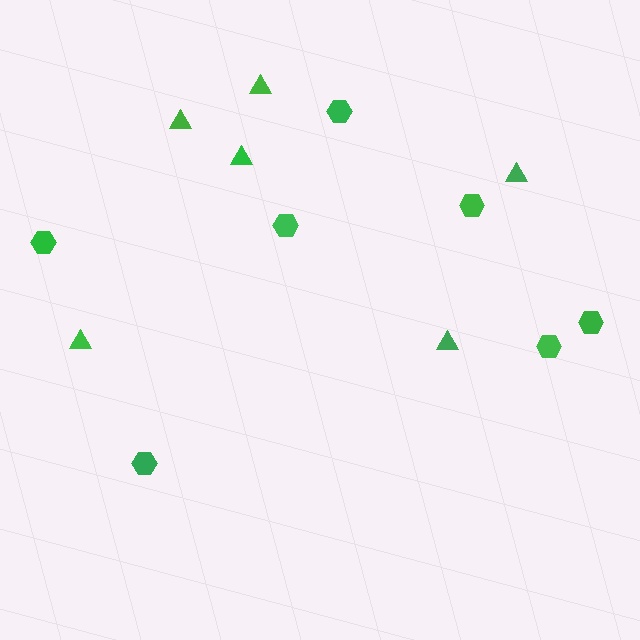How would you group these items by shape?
There are 2 groups: one group of triangles (6) and one group of hexagons (7).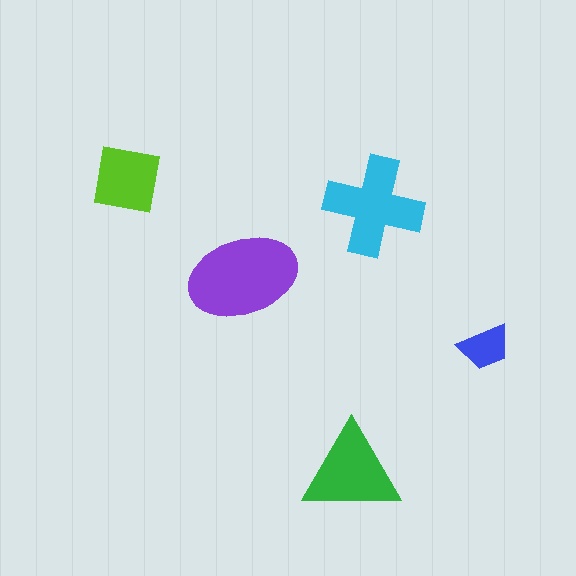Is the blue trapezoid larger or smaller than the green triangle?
Smaller.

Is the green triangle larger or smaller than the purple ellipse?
Smaller.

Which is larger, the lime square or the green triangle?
The green triangle.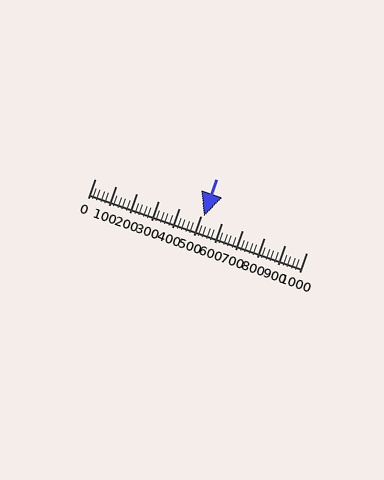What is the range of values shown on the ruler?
The ruler shows values from 0 to 1000.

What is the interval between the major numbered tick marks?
The major tick marks are spaced 100 units apart.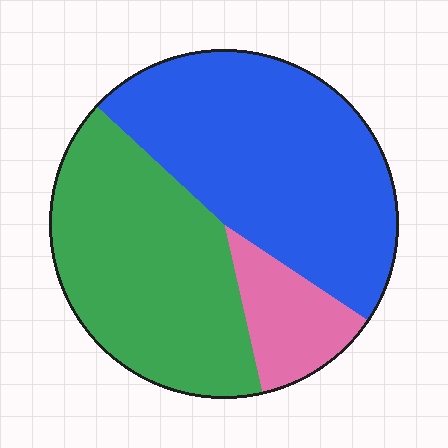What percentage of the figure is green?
Green takes up between a third and a half of the figure.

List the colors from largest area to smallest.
From largest to smallest: blue, green, pink.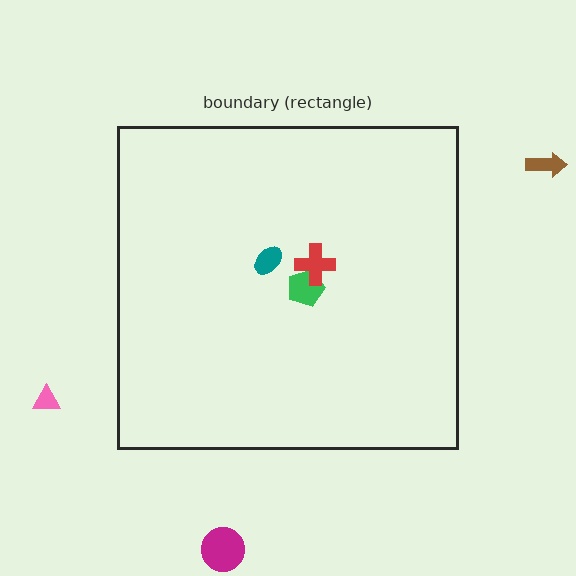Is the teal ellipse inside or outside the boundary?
Inside.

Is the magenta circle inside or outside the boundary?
Outside.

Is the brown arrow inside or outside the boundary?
Outside.